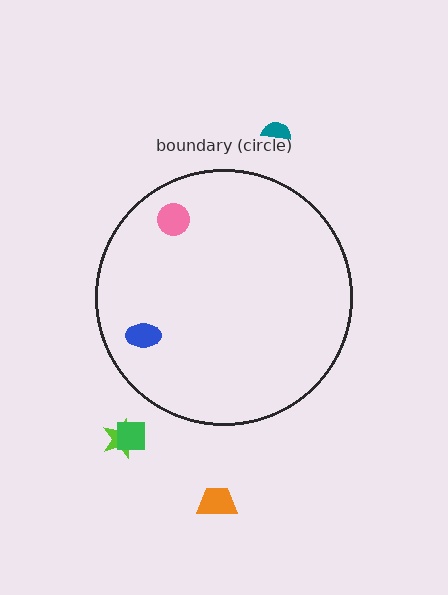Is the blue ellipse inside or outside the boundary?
Inside.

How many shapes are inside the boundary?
2 inside, 4 outside.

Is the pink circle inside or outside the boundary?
Inside.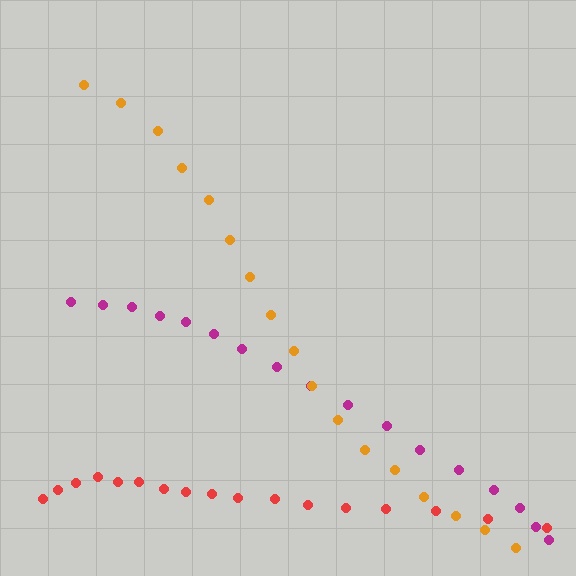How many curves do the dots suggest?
There are 3 distinct paths.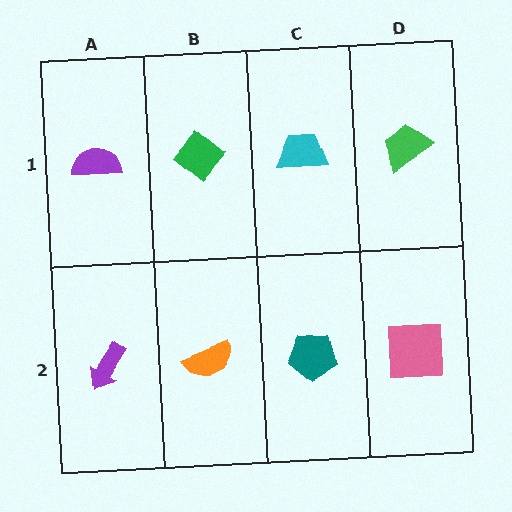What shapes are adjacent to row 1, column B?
An orange semicircle (row 2, column B), a purple semicircle (row 1, column A), a cyan trapezoid (row 1, column C).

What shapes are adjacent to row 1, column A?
A purple arrow (row 2, column A), a green diamond (row 1, column B).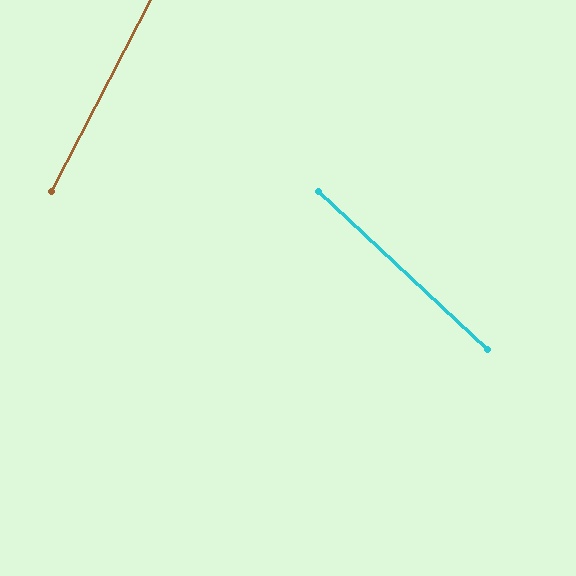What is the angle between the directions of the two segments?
Approximately 74 degrees.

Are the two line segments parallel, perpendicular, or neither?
Neither parallel nor perpendicular — they differ by about 74°.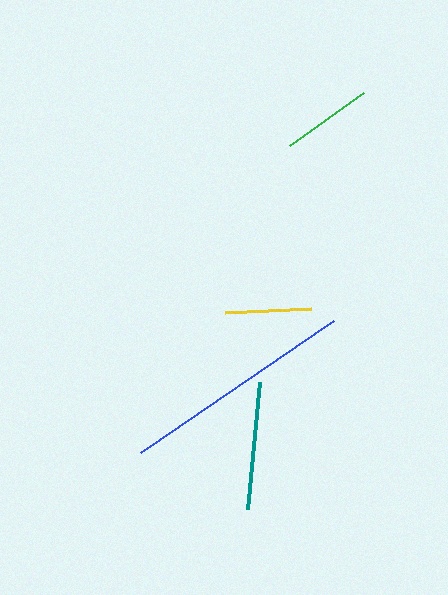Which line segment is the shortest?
The yellow line is the shortest at approximately 86 pixels.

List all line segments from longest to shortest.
From longest to shortest: blue, teal, green, yellow.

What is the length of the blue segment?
The blue segment is approximately 234 pixels long.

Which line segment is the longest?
The blue line is the longest at approximately 234 pixels.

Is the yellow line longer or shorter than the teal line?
The teal line is longer than the yellow line.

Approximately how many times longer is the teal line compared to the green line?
The teal line is approximately 1.4 times the length of the green line.